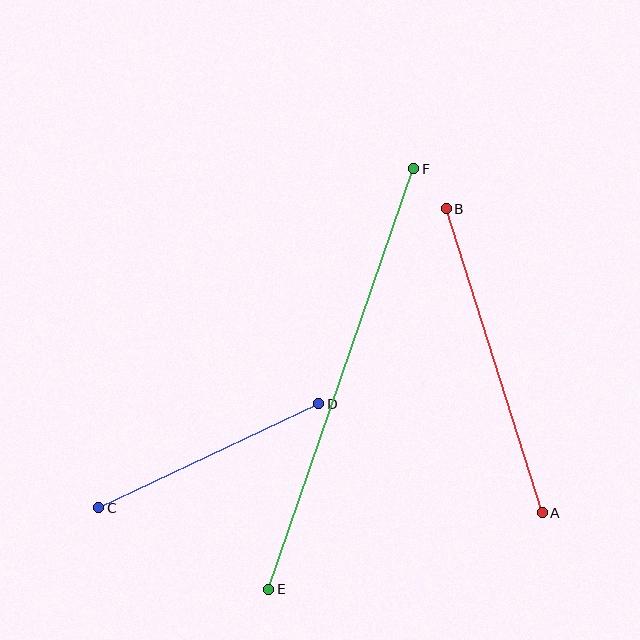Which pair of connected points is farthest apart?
Points E and F are farthest apart.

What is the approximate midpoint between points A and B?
The midpoint is at approximately (494, 361) pixels.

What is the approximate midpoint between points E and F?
The midpoint is at approximately (341, 379) pixels.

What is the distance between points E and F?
The distance is approximately 445 pixels.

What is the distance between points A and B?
The distance is approximately 319 pixels.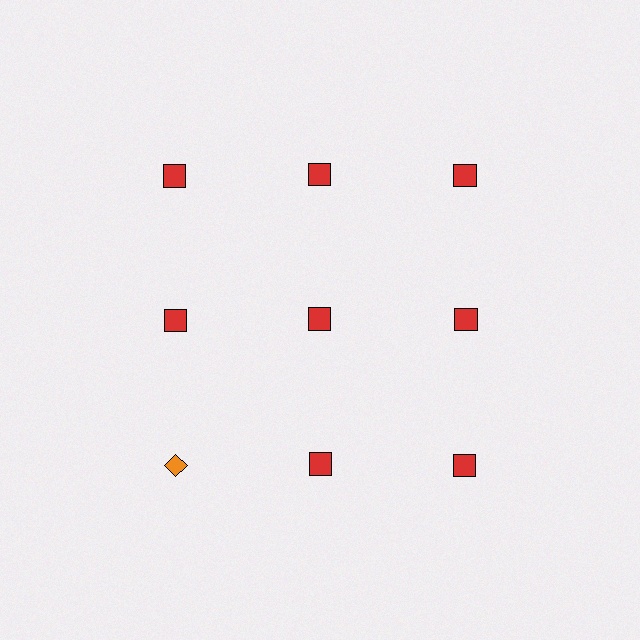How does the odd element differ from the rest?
It differs in both color (orange instead of red) and shape (diamond instead of square).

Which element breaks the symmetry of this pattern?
The orange diamond in the third row, leftmost column breaks the symmetry. All other shapes are red squares.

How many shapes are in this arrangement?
There are 9 shapes arranged in a grid pattern.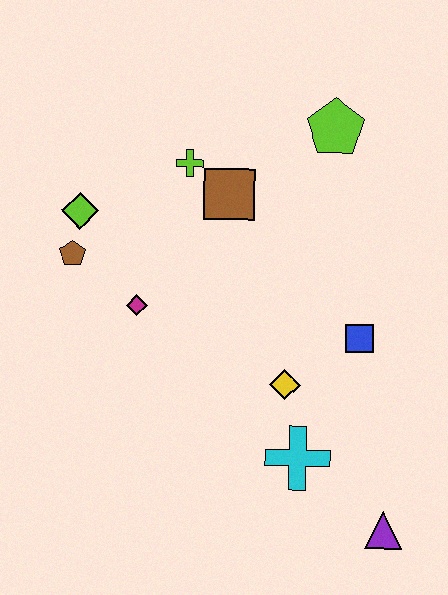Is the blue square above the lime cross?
No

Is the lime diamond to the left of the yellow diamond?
Yes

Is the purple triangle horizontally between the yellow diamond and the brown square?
No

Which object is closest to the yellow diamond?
The cyan cross is closest to the yellow diamond.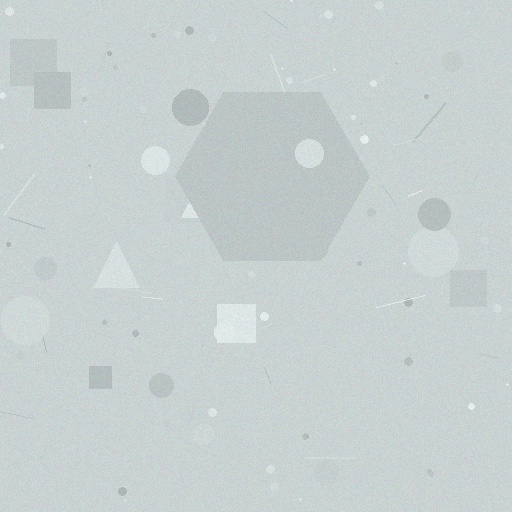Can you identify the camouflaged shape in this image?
The camouflaged shape is a hexagon.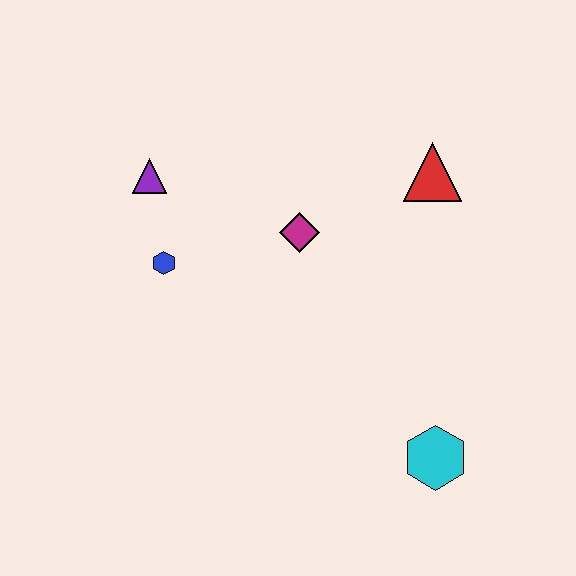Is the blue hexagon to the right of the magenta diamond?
No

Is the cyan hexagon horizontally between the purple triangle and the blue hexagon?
No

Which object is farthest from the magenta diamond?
The cyan hexagon is farthest from the magenta diamond.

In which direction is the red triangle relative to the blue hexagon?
The red triangle is to the right of the blue hexagon.